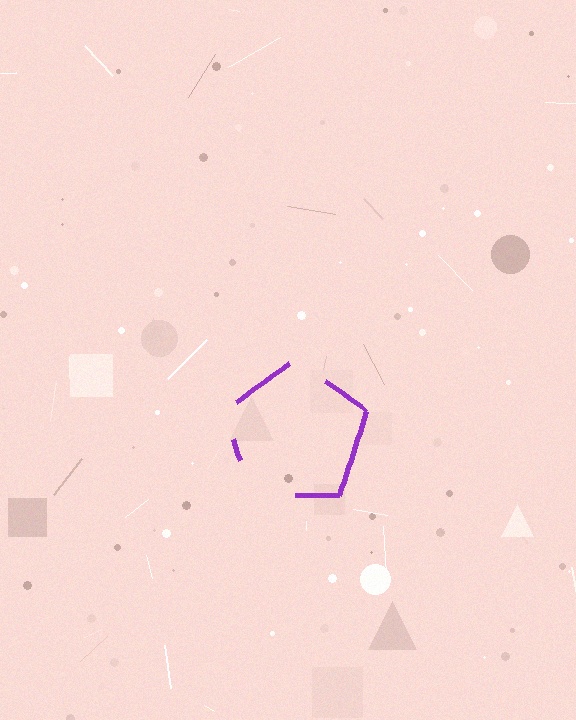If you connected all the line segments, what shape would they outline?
They would outline a pentagon.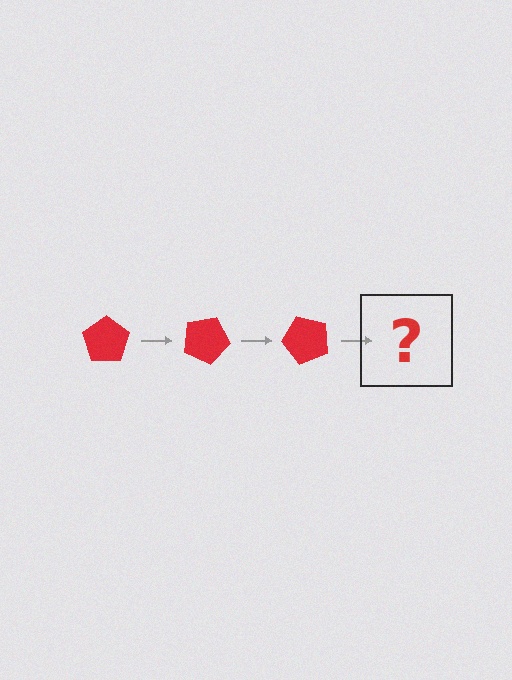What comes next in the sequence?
The next element should be a red pentagon rotated 75 degrees.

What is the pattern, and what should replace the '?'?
The pattern is that the pentagon rotates 25 degrees each step. The '?' should be a red pentagon rotated 75 degrees.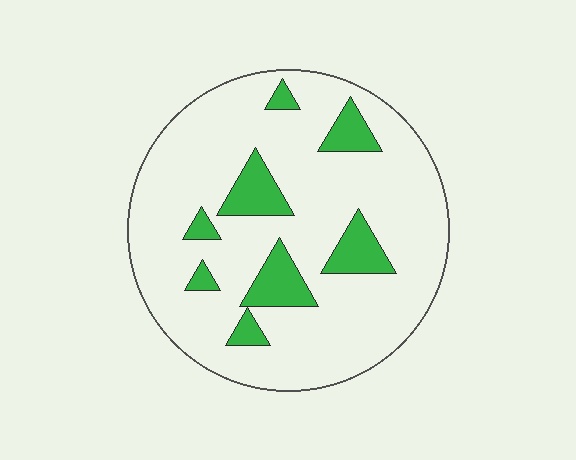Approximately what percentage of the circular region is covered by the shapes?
Approximately 15%.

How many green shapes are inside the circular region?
8.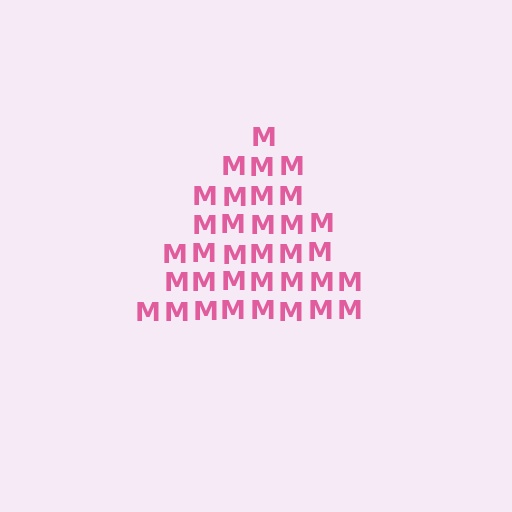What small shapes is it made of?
It is made of small letter M's.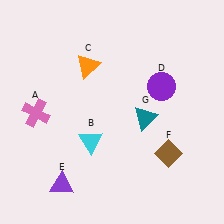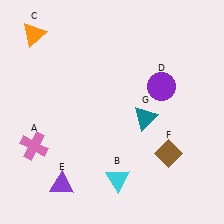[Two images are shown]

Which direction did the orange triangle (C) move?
The orange triangle (C) moved left.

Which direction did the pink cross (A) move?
The pink cross (A) moved down.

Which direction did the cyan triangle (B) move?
The cyan triangle (B) moved down.